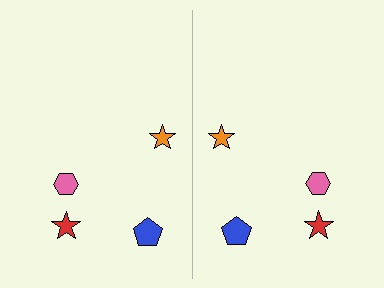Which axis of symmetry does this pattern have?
The pattern has a vertical axis of symmetry running through the center of the image.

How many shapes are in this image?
There are 8 shapes in this image.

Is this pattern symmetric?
Yes, this pattern has bilateral (reflection) symmetry.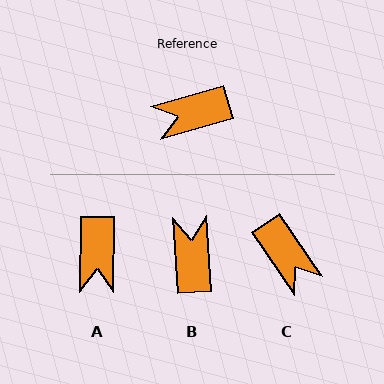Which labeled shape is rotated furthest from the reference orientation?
C, about 109 degrees away.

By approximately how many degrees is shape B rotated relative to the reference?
Approximately 103 degrees clockwise.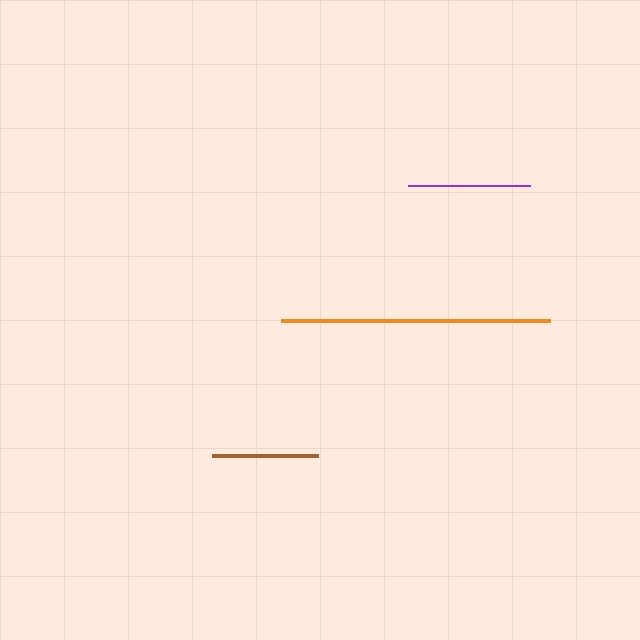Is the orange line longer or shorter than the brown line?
The orange line is longer than the brown line.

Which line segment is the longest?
The orange line is the longest at approximately 269 pixels.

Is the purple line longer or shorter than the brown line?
The purple line is longer than the brown line.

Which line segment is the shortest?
The brown line is the shortest at approximately 106 pixels.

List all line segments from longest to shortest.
From longest to shortest: orange, purple, brown.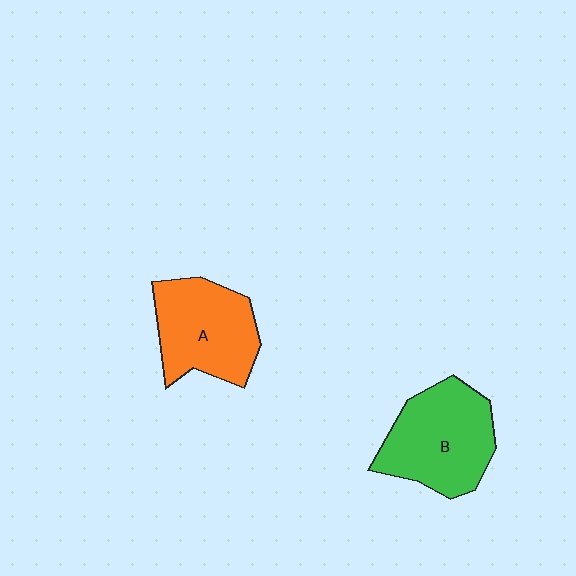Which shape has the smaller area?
Shape A (orange).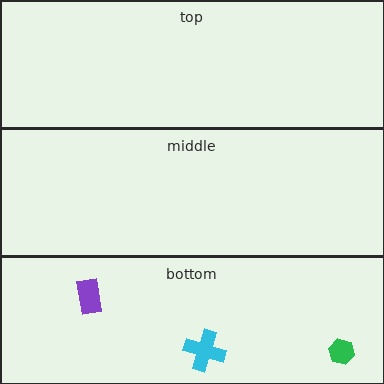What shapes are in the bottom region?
The green hexagon, the purple rectangle, the cyan cross.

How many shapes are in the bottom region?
3.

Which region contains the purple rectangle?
The bottom region.